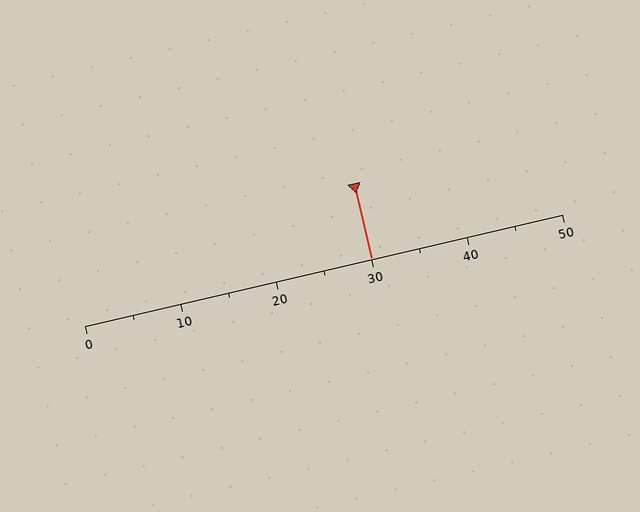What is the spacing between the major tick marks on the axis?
The major ticks are spaced 10 apart.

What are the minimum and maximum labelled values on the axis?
The axis runs from 0 to 50.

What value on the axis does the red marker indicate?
The marker indicates approximately 30.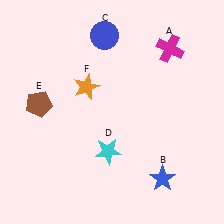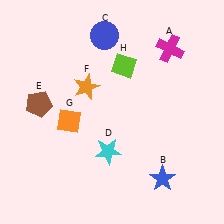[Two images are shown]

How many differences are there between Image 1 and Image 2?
There are 2 differences between the two images.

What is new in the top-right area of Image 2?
A lime diamond (H) was added in the top-right area of Image 2.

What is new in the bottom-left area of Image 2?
An orange diamond (G) was added in the bottom-left area of Image 2.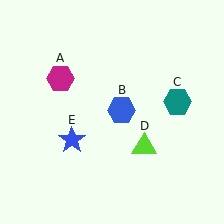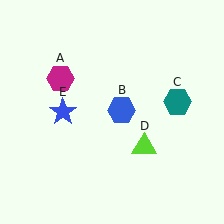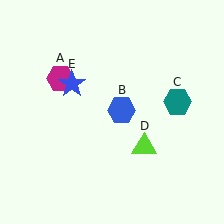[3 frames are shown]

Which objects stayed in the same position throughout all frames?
Magenta hexagon (object A) and blue hexagon (object B) and teal hexagon (object C) and lime triangle (object D) remained stationary.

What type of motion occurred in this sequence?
The blue star (object E) rotated clockwise around the center of the scene.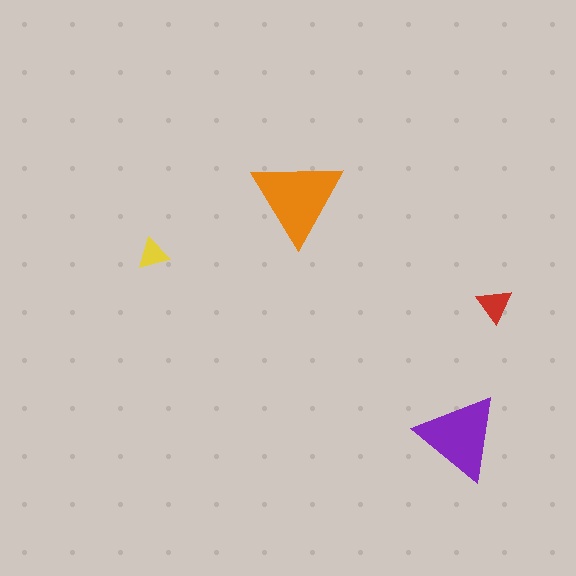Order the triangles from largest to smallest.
the orange one, the purple one, the red one, the yellow one.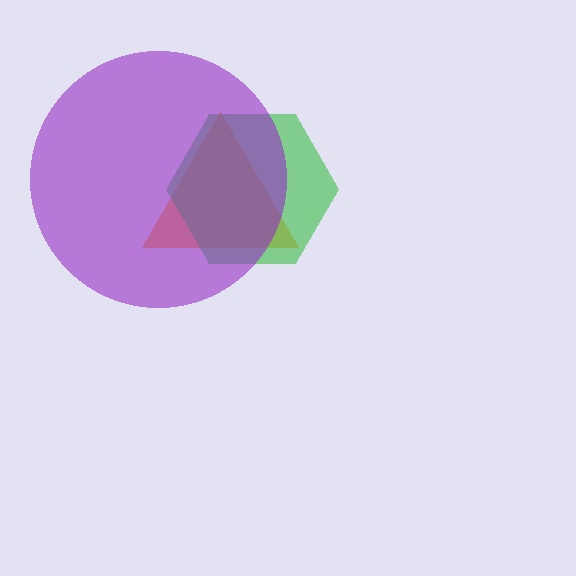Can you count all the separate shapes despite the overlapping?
Yes, there are 3 separate shapes.